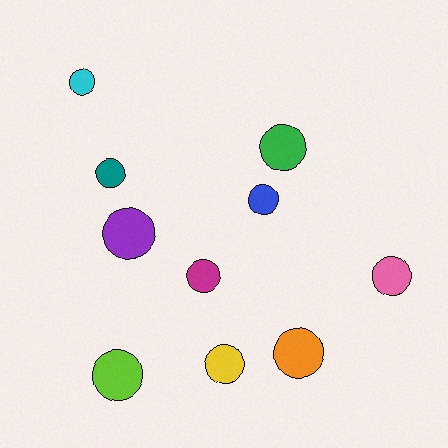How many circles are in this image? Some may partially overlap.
There are 10 circles.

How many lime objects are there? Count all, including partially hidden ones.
There is 1 lime object.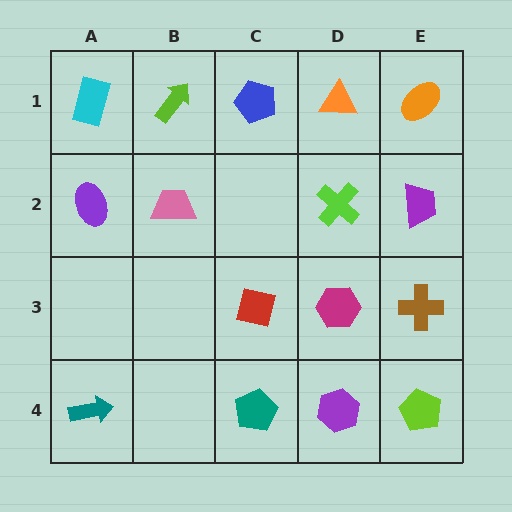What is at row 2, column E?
A purple trapezoid.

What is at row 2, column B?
A pink trapezoid.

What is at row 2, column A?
A purple ellipse.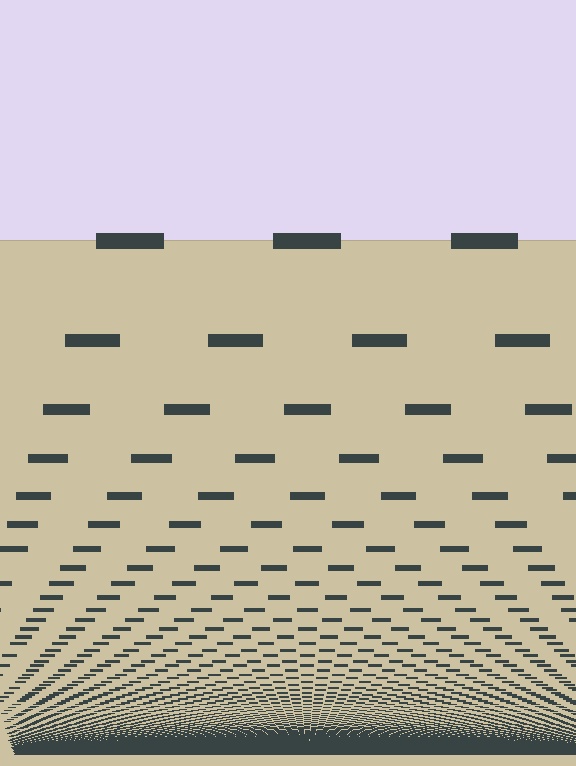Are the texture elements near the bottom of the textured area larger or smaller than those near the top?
Smaller. The gradient is inverted — elements near the bottom are smaller and denser.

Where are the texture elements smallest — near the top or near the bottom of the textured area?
Near the bottom.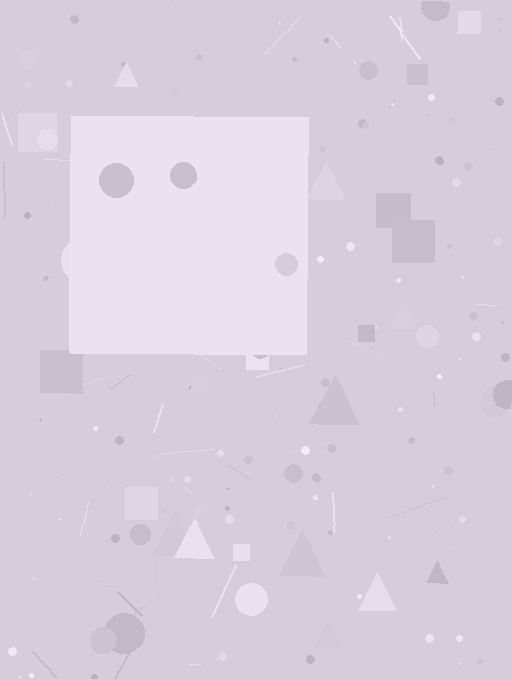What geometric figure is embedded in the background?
A square is embedded in the background.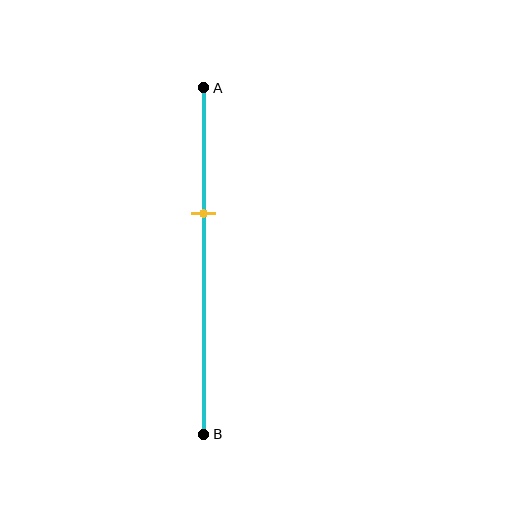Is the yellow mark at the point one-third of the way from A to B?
No, the mark is at about 35% from A, not at the 33% one-third point.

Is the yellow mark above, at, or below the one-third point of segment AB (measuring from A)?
The yellow mark is below the one-third point of segment AB.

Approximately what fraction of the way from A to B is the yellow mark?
The yellow mark is approximately 35% of the way from A to B.